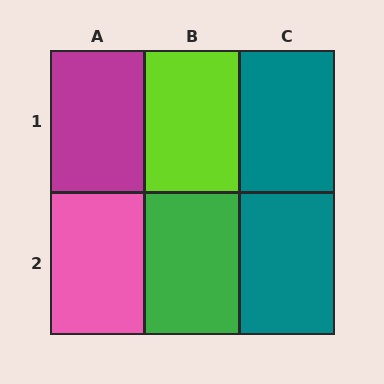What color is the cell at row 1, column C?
Teal.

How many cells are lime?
1 cell is lime.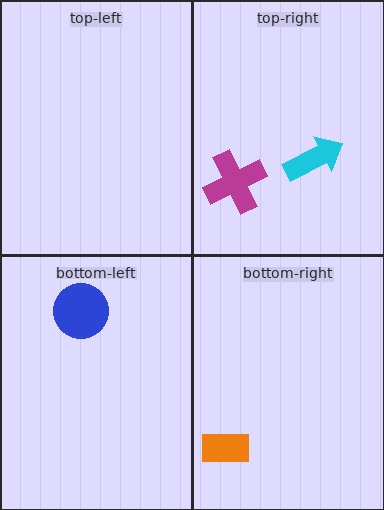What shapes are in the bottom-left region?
The blue circle.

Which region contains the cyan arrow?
The top-right region.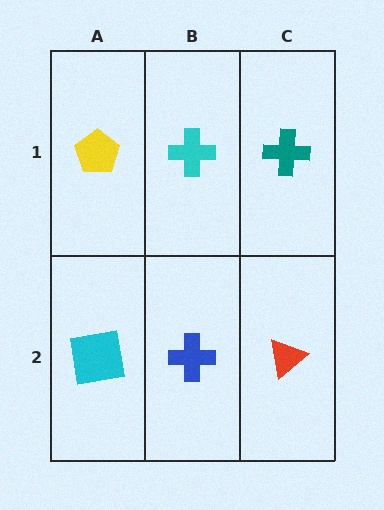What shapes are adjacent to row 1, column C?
A red triangle (row 2, column C), a cyan cross (row 1, column B).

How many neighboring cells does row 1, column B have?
3.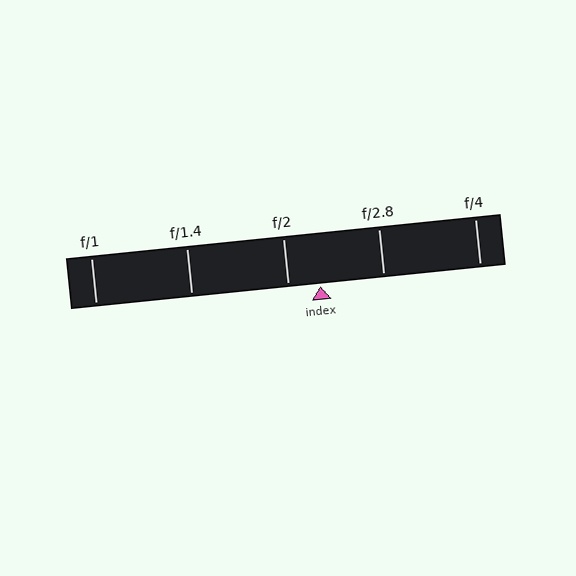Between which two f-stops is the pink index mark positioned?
The index mark is between f/2 and f/2.8.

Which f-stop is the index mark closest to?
The index mark is closest to f/2.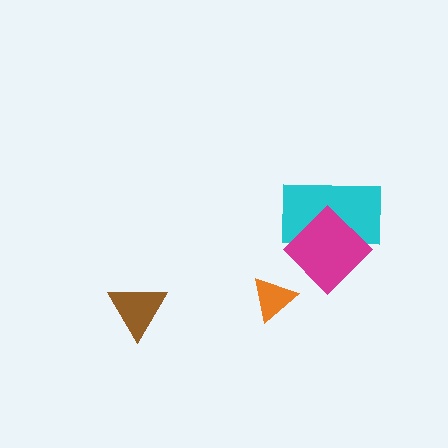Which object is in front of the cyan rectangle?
The magenta diamond is in front of the cyan rectangle.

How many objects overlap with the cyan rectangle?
1 object overlaps with the cyan rectangle.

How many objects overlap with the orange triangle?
0 objects overlap with the orange triangle.